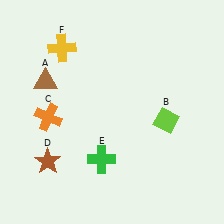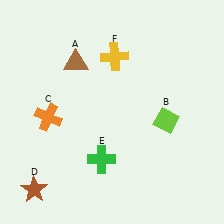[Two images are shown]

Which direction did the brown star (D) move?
The brown star (D) moved down.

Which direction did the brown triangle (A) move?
The brown triangle (A) moved right.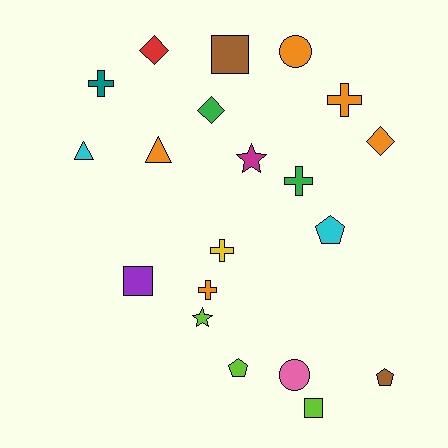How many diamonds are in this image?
There are 3 diamonds.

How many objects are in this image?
There are 20 objects.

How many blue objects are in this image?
There are no blue objects.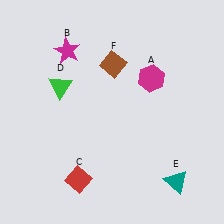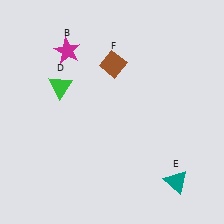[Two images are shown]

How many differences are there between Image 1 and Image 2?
There are 2 differences between the two images.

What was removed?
The magenta hexagon (A), the red diamond (C) were removed in Image 2.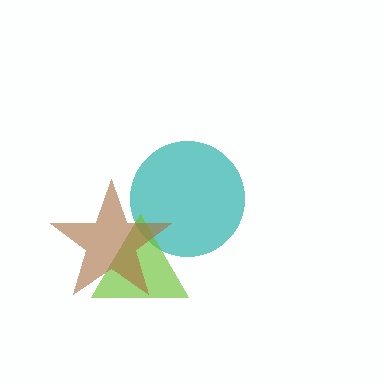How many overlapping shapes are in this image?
There are 3 overlapping shapes in the image.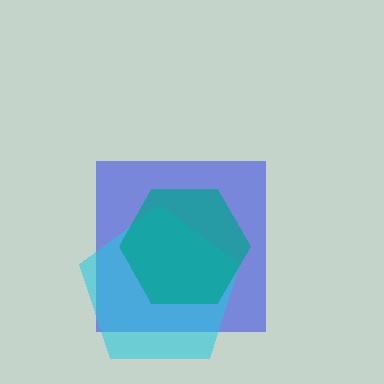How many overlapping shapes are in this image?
There are 3 overlapping shapes in the image.